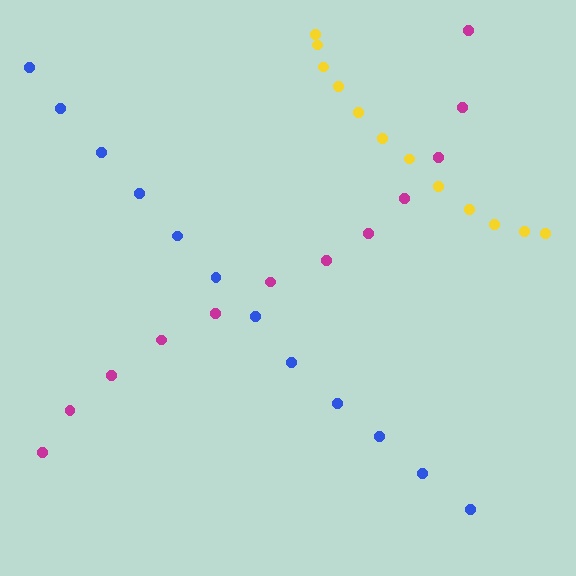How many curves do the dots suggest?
There are 3 distinct paths.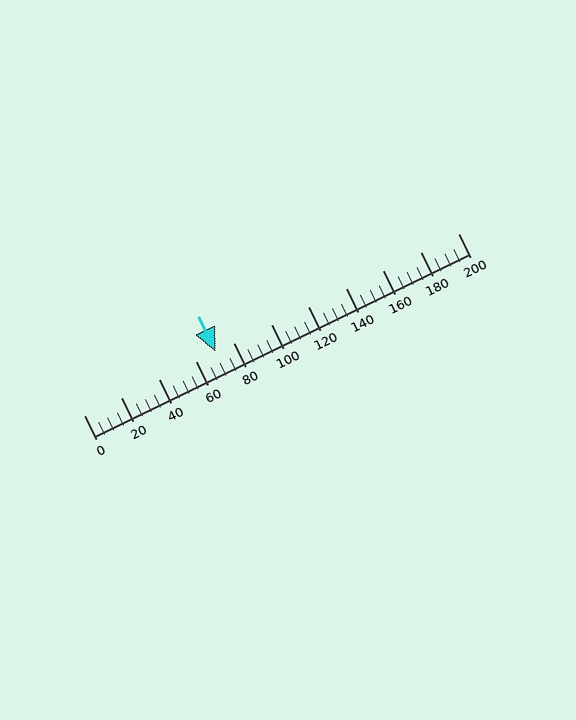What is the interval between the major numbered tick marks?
The major tick marks are spaced 20 units apart.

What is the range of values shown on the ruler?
The ruler shows values from 0 to 200.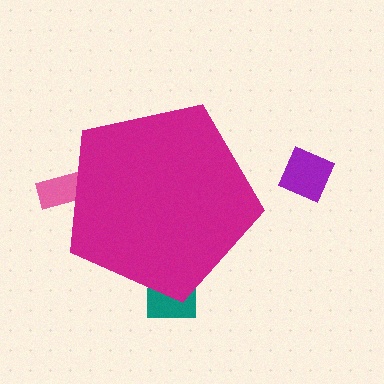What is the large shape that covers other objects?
A magenta pentagon.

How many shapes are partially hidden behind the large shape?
2 shapes are partially hidden.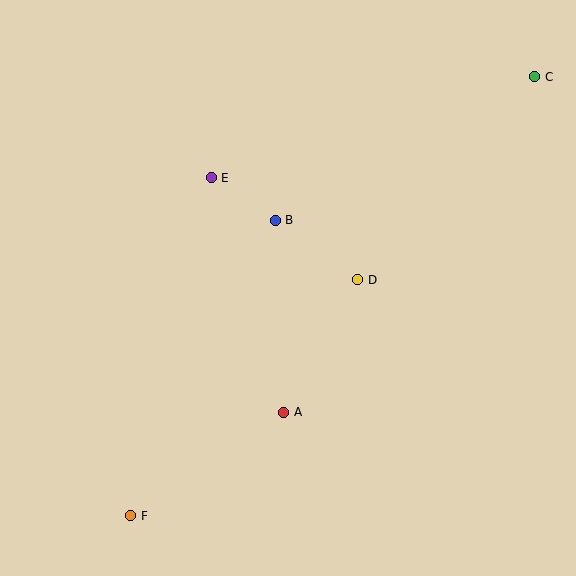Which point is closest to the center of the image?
Point B at (275, 220) is closest to the center.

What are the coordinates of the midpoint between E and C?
The midpoint between E and C is at (373, 127).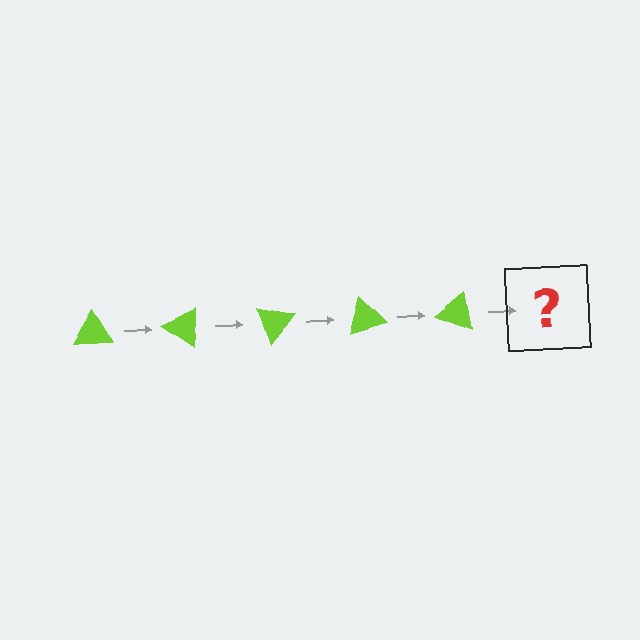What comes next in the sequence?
The next element should be a lime triangle rotated 175 degrees.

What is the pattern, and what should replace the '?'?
The pattern is that the triangle rotates 35 degrees each step. The '?' should be a lime triangle rotated 175 degrees.